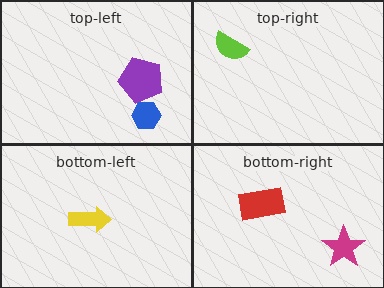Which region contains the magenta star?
The bottom-right region.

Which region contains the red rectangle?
The bottom-right region.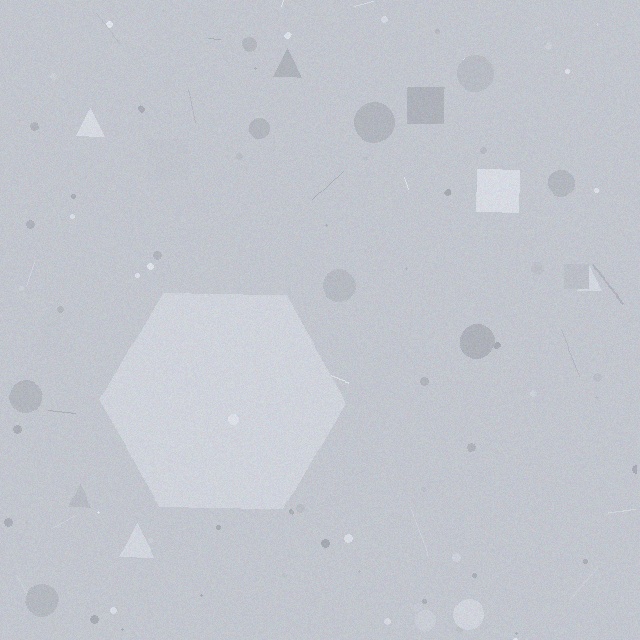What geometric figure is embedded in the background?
A hexagon is embedded in the background.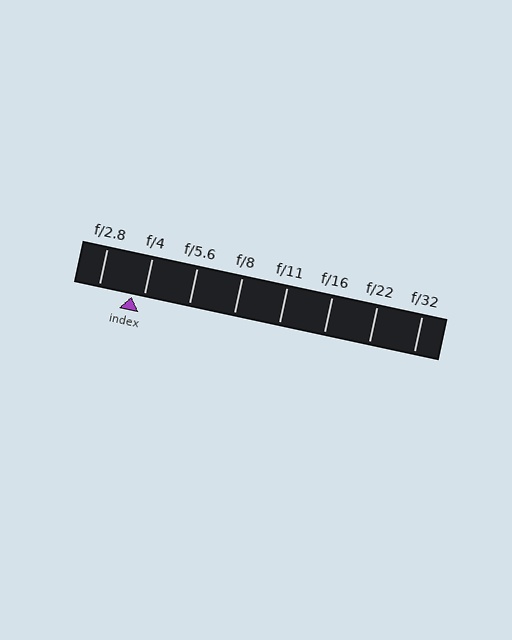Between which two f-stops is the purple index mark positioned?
The index mark is between f/2.8 and f/4.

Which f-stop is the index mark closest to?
The index mark is closest to f/4.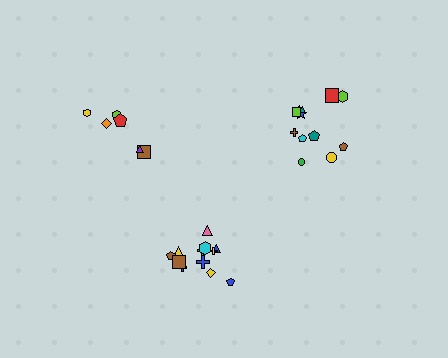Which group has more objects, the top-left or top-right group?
The top-right group.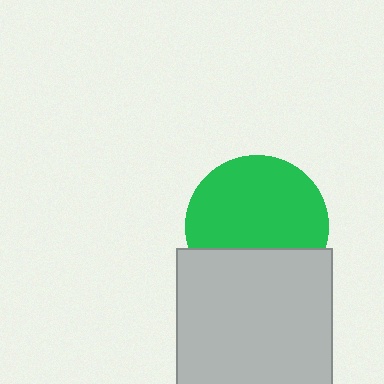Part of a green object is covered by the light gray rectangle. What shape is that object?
It is a circle.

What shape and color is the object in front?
The object in front is a light gray rectangle.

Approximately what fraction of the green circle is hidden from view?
Roughly 32% of the green circle is hidden behind the light gray rectangle.